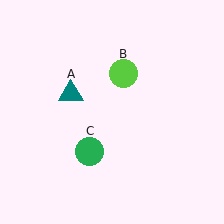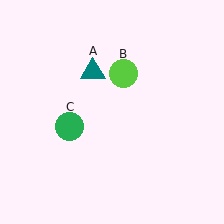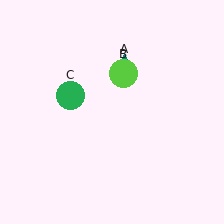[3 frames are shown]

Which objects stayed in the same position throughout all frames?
Lime circle (object B) remained stationary.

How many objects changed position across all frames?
2 objects changed position: teal triangle (object A), green circle (object C).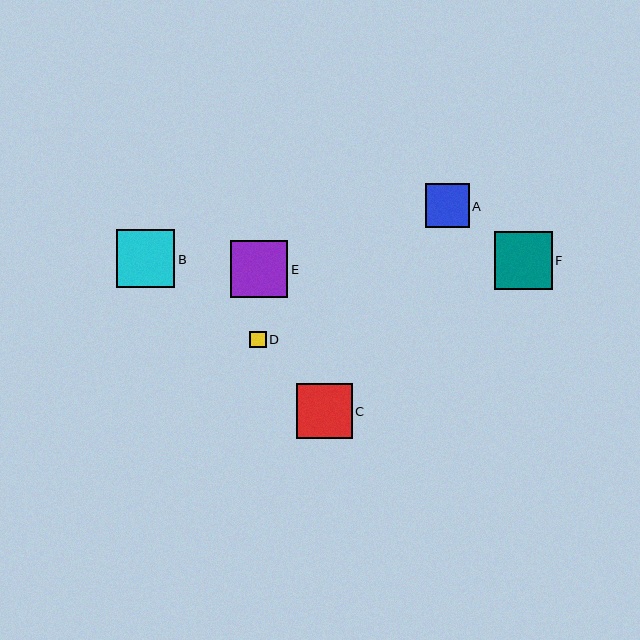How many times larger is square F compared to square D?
Square F is approximately 3.5 times the size of square D.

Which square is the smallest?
Square D is the smallest with a size of approximately 17 pixels.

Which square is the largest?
Square B is the largest with a size of approximately 58 pixels.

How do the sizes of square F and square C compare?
Square F and square C are approximately the same size.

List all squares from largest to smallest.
From largest to smallest: B, F, E, C, A, D.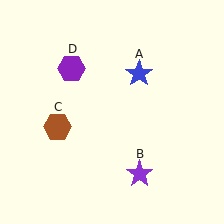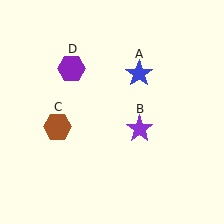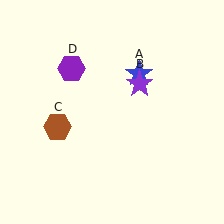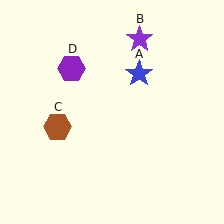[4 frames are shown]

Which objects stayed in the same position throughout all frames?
Blue star (object A) and brown hexagon (object C) and purple hexagon (object D) remained stationary.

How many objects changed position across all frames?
1 object changed position: purple star (object B).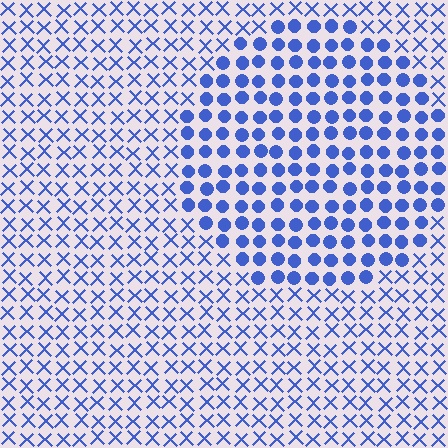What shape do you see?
I see a circle.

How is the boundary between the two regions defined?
The boundary is defined by a change in element shape: circles inside vs. X marks outside. All elements share the same color and spacing.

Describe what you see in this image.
The image is filled with small blue elements arranged in a uniform grid. A circle-shaped region contains circles, while the surrounding area contains X marks. The boundary is defined purely by the change in element shape.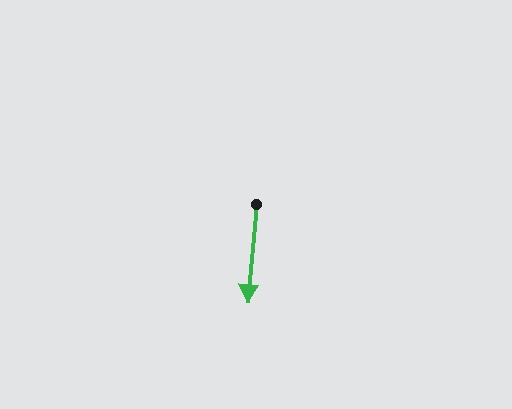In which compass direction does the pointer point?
South.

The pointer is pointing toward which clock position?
Roughly 6 o'clock.